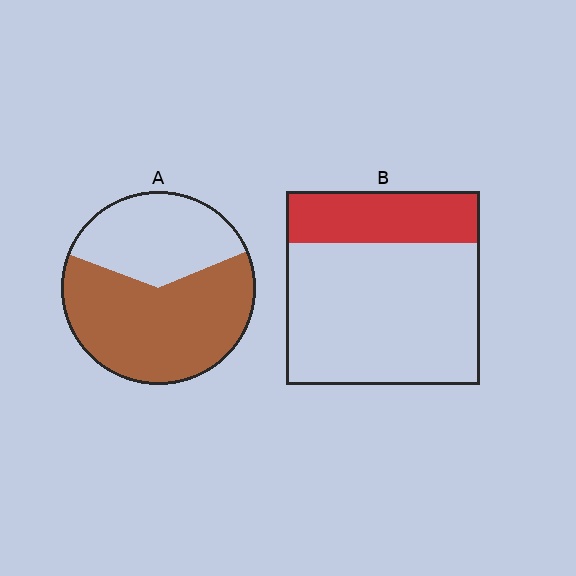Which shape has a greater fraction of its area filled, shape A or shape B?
Shape A.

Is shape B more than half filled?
No.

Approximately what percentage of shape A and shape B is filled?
A is approximately 60% and B is approximately 25%.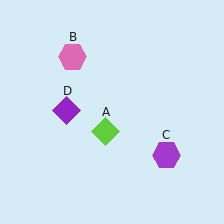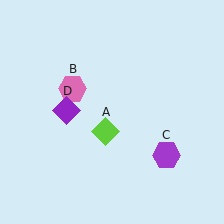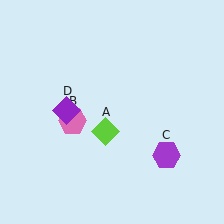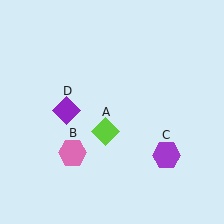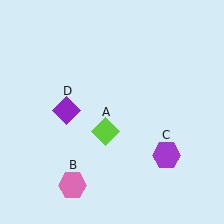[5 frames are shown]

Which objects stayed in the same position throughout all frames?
Lime diamond (object A) and purple hexagon (object C) and purple diamond (object D) remained stationary.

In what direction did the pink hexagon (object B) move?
The pink hexagon (object B) moved down.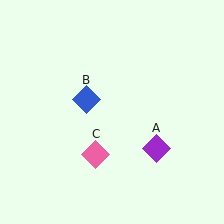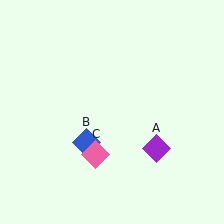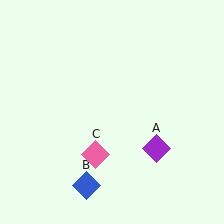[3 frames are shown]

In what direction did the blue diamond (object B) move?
The blue diamond (object B) moved down.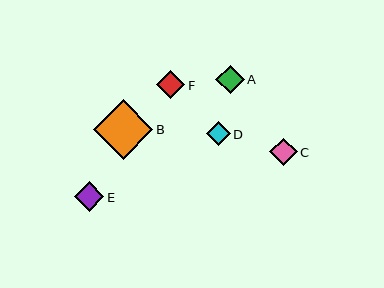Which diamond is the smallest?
Diamond D is the smallest with a size of approximately 24 pixels.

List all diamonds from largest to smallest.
From largest to smallest: B, E, A, F, C, D.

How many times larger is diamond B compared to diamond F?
Diamond B is approximately 2.1 times the size of diamond F.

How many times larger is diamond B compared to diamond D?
Diamond B is approximately 2.5 times the size of diamond D.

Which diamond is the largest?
Diamond B is the largest with a size of approximately 60 pixels.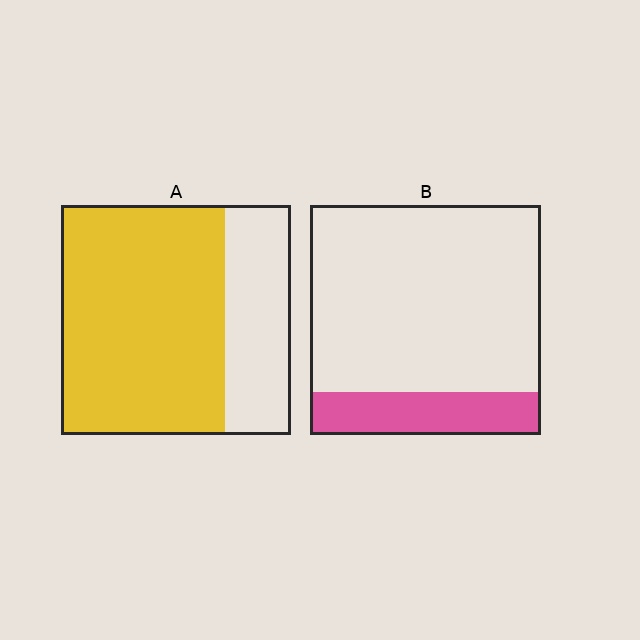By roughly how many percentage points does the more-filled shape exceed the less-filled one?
By roughly 55 percentage points (A over B).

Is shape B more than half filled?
No.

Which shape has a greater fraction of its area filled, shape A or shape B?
Shape A.